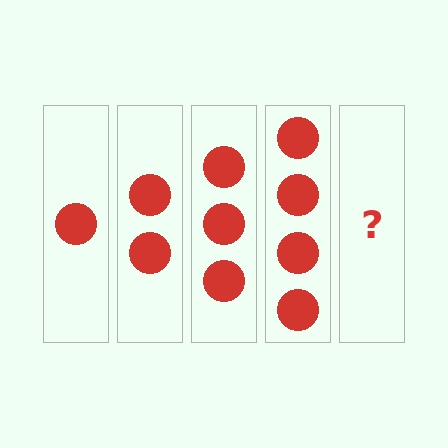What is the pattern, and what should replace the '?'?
The pattern is that each step adds one more circle. The '?' should be 5 circles.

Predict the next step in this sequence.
The next step is 5 circles.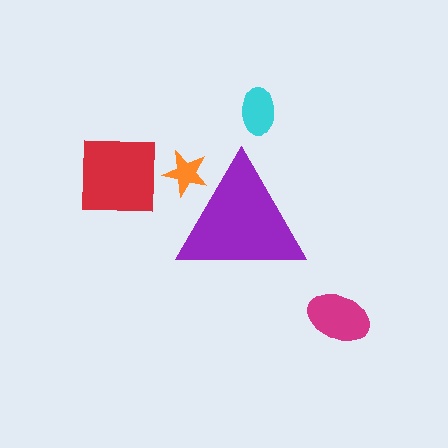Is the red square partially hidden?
No, the red square is fully visible.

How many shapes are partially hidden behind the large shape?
1 shape is partially hidden.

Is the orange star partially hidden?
Yes, the orange star is partially hidden behind the purple triangle.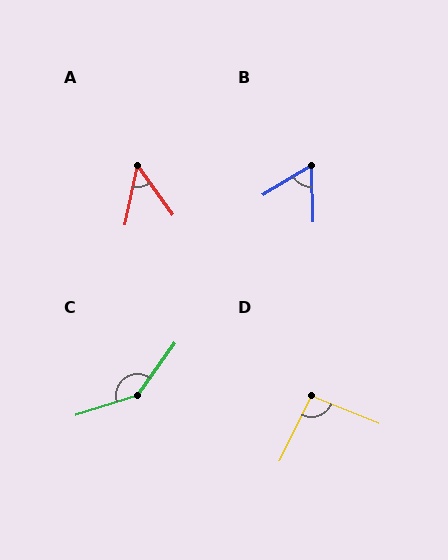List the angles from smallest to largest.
A (47°), B (60°), D (94°), C (143°).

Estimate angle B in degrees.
Approximately 60 degrees.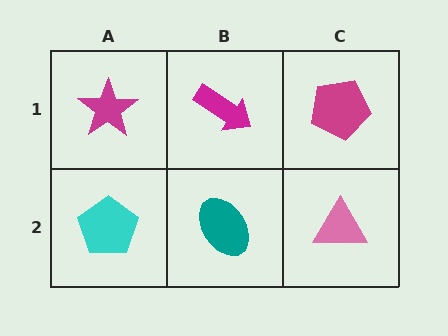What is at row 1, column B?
A magenta arrow.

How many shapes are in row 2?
3 shapes.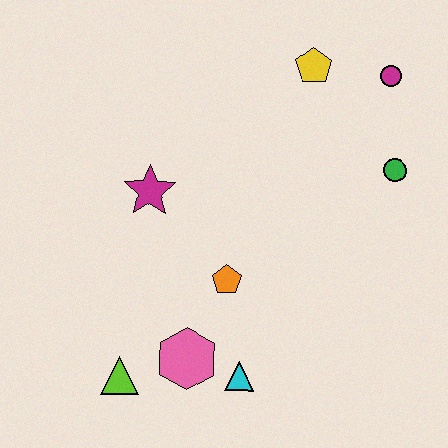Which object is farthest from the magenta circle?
The lime triangle is farthest from the magenta circle.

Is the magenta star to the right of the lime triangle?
Yes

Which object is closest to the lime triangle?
The pink hexagon is closest to the lime triangle.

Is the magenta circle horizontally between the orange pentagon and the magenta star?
No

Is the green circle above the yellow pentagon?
No